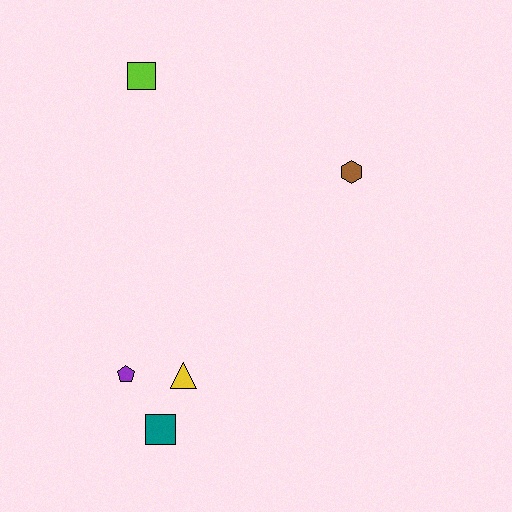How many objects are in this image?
There are 5 objects.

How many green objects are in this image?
There are no green objects.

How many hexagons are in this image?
There is 1 hexagon.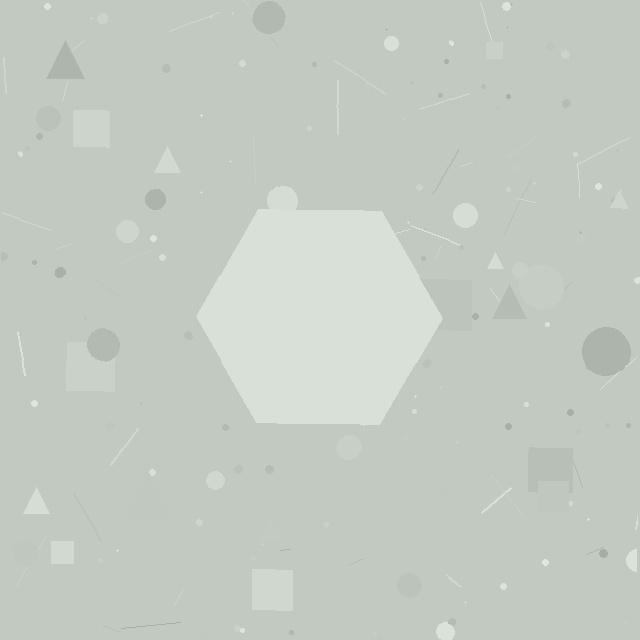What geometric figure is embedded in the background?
A hexagon is embedded in the background.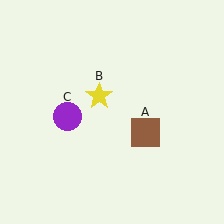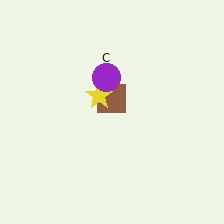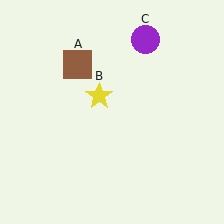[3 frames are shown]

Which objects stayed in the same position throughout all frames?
Yellow star (object B) remained stationary.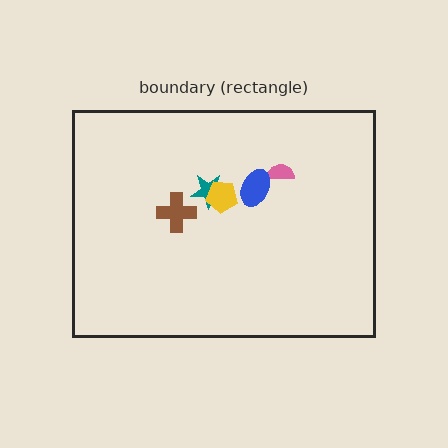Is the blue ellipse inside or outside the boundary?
Inside.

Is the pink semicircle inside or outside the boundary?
Inside.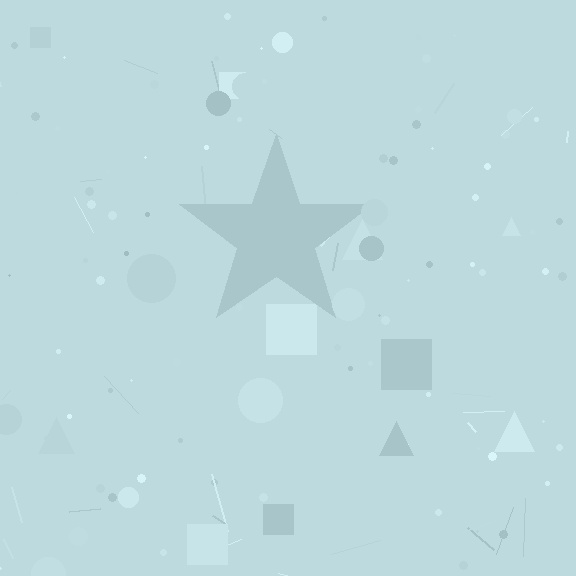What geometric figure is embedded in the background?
A star is embedded in the background.